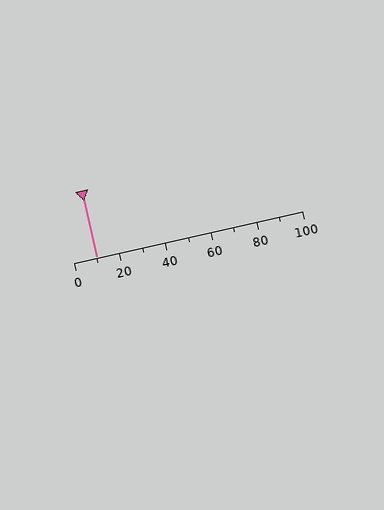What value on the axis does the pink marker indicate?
The marker indicates approximately 10.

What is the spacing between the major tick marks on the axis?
The major ticks are spaced 20 apart.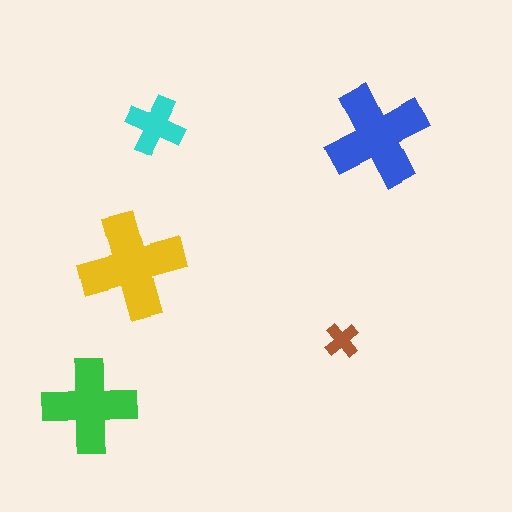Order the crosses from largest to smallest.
the yellow one, the blue one, the green one, the cyan one, the brown one.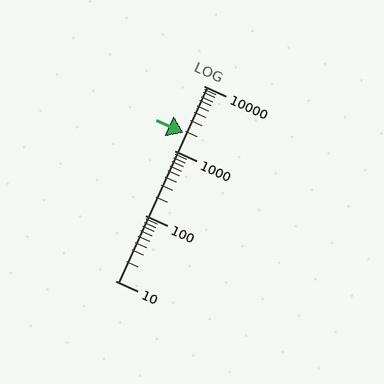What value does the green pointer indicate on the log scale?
The pointer indicates approximately 1900.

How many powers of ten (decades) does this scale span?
The scale spans 3 decades, from 10 to 10000.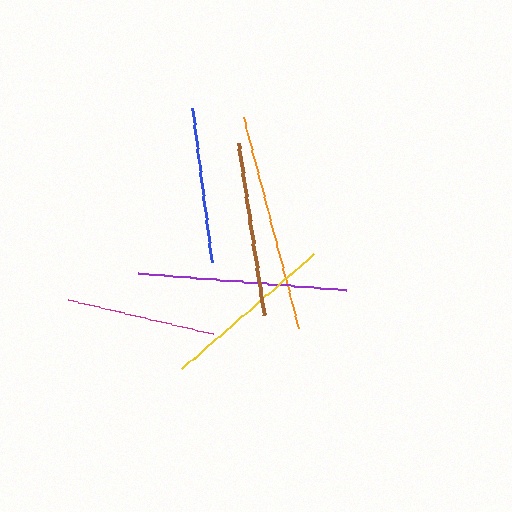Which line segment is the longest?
The orange line is the longest at approximately 217 pixels.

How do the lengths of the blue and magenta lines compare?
The blue and magenta lines are approximately the same length.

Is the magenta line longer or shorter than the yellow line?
The yellow line is longer than the magenta line.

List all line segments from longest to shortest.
From longest to shortest: orange, purple, yellow, brown, blue, magenta.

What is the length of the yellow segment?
The yellow segment is approximately 175 pixels long.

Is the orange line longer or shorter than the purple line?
The orange line is longer than the purple line.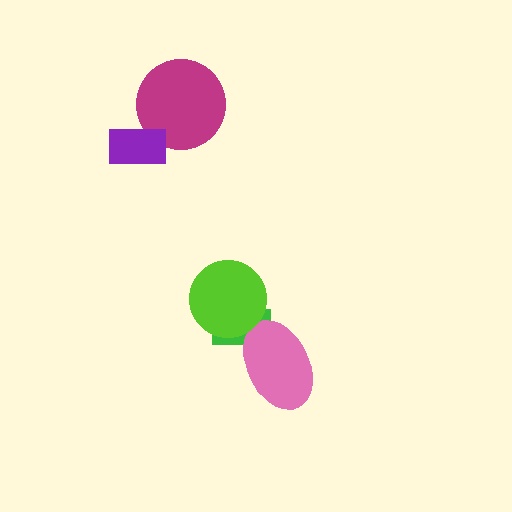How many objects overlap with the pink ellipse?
1 object overlaps with the pink ellipse.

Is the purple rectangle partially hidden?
No, no other shape covers it.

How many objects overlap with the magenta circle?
1 object overlaps with the magenta circle.